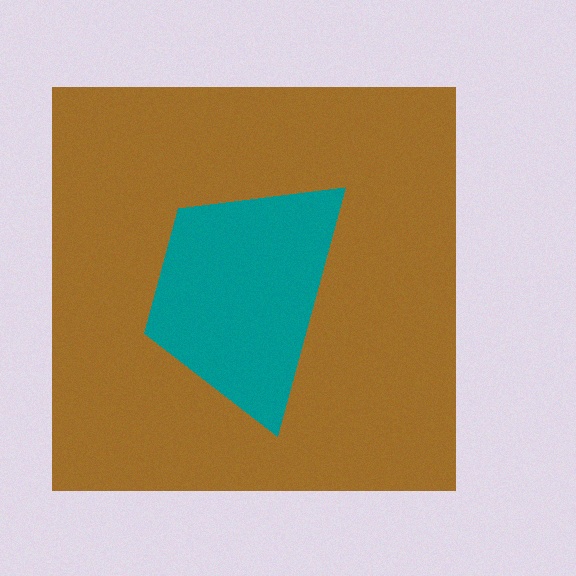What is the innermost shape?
The teal trapezoid.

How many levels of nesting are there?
2.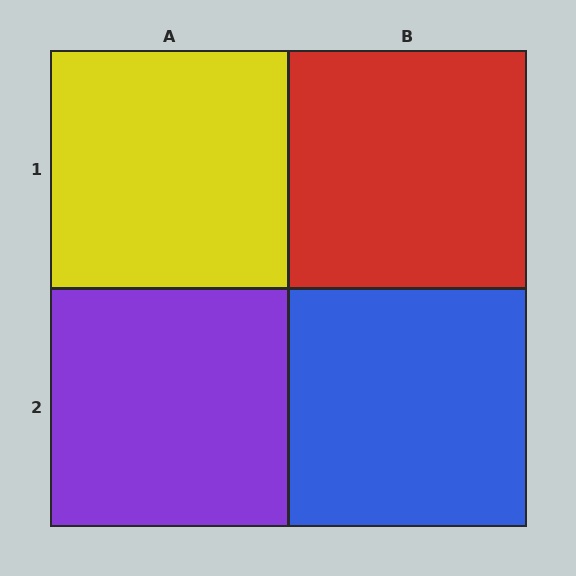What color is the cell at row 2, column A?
Purple.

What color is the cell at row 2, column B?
Blue.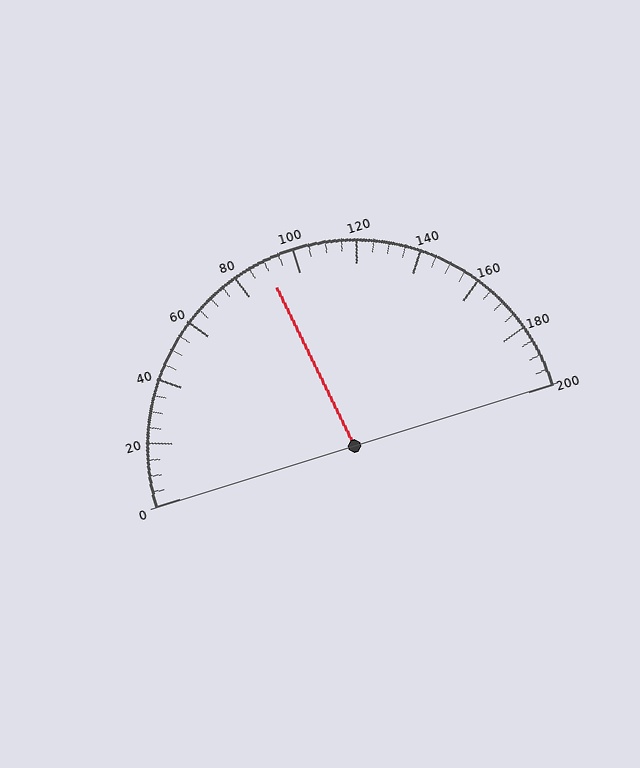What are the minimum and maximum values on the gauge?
The gauge ranges from 0 to 200.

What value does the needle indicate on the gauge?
The needle indicates approximately 90.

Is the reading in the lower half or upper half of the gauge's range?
The reading is in the lower half of the range (0 to 200).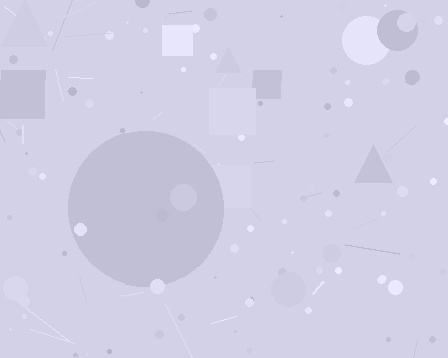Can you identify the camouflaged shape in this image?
The camouflaged shape is a circle.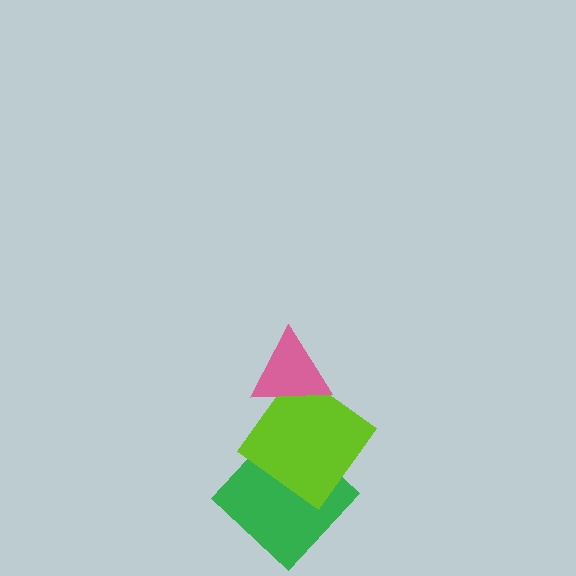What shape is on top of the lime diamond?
The pink triangle is on top of the lime diamond.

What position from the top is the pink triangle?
The pink triangle is 1st from the top.